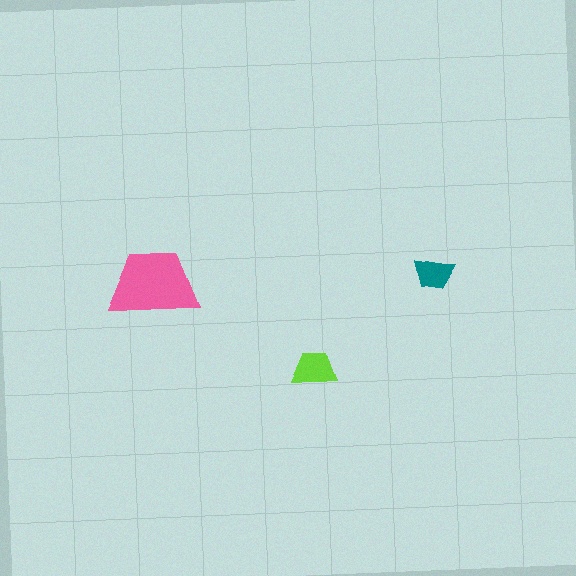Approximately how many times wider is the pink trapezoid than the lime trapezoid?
About 2 times wider.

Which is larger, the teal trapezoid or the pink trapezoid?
The pink one.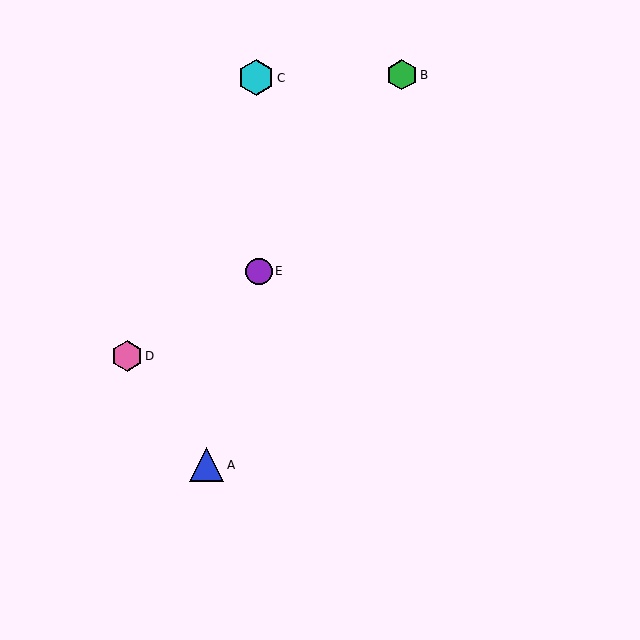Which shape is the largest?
The cyan hexagon (labeled C) is the largest.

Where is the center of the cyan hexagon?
The center of the cyan hexagon is at (256, 78).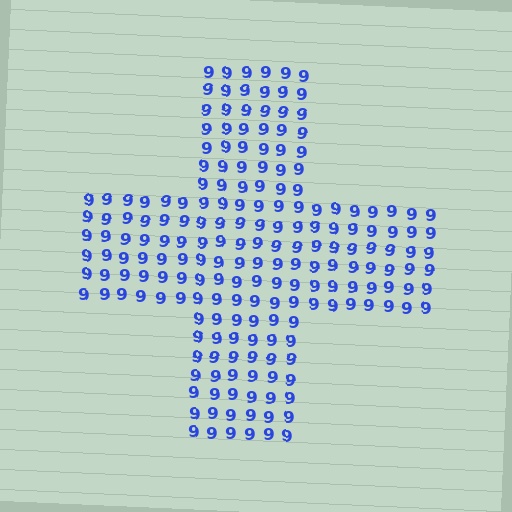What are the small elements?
The small elements are digit 9's.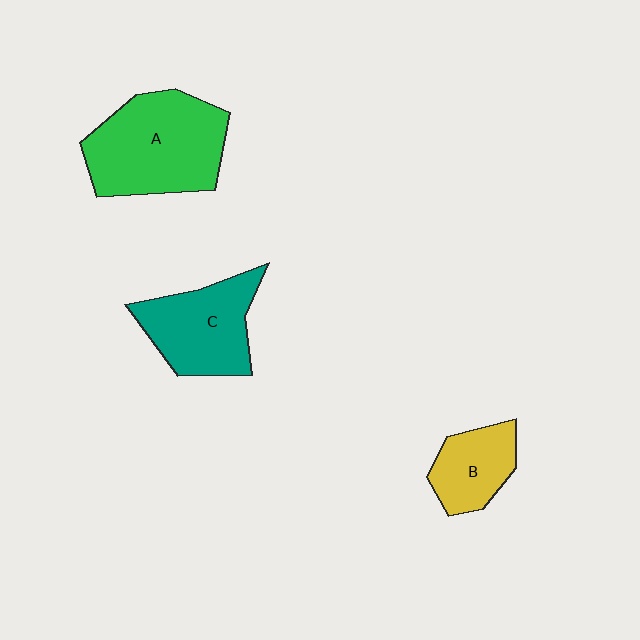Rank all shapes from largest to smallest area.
From largest to smallest: A (green), C (teal), B (yellow).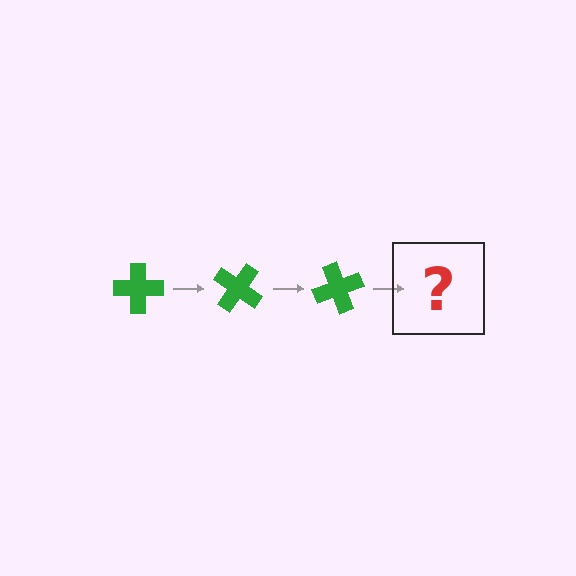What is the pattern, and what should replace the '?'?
The pattern is that the cross rotates 35 degrees each step. The '?' should be a green cross rotated 105 degrees.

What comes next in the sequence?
The next element should be a green cross rotated 105 degrees.